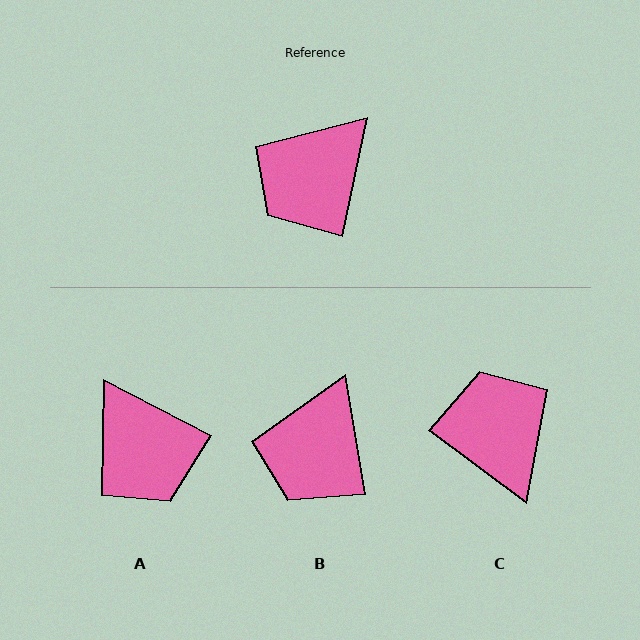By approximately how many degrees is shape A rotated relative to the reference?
Approximately 74 degrees counter-clockwise.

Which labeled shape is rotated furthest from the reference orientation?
C, about 115 degrees away.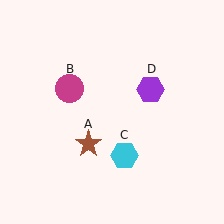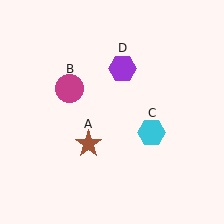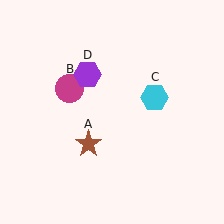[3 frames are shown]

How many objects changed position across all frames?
2 objects changed position: cyan hexagon (object C), purple hexagon (object D).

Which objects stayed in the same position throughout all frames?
Brown star (object A) and magenta circle (object B) remained stationary.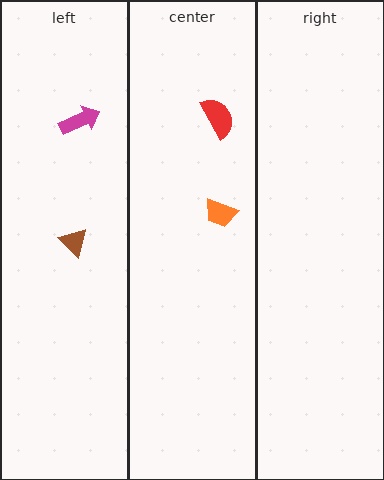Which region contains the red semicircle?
The center region.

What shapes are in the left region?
The magenta arrow, the brown triangle.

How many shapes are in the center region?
2.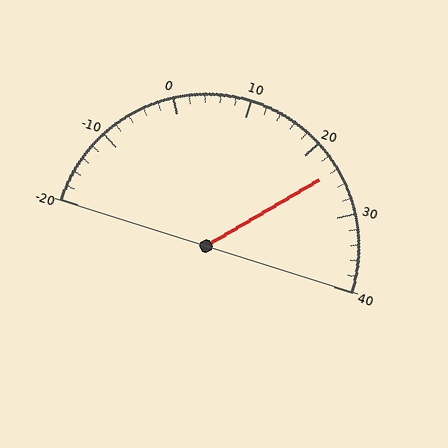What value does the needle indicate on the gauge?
The needle indicates approximately 24.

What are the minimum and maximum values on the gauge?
The gauge ranges from -20 to 40.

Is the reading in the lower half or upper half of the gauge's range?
The reading is in the upper half of the range (-20 to 40).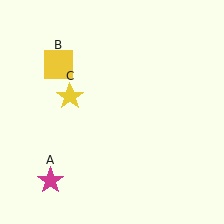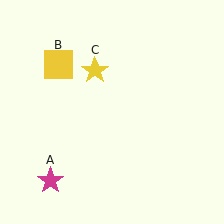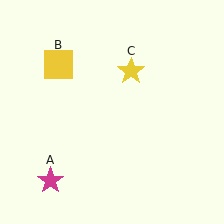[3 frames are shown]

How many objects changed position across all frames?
1 object changed position: yellow star (object C).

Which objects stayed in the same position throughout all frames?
Magenta star (object A) and yellow square (object B) remained stationary.